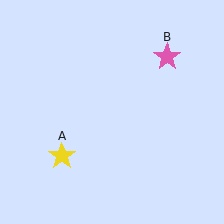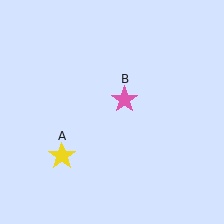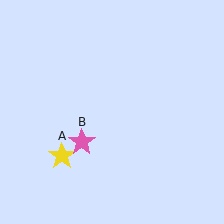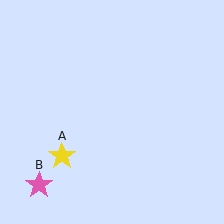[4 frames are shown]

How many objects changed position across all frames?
1 object changed position: pink star (object B).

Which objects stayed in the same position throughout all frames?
Yellow star (object A) remained stationary.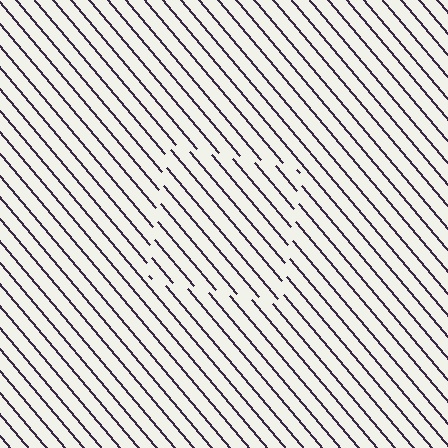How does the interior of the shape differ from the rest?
The interior of the shape contains the same grating, shifted by half a period — the contour is defined by the phase discontinuity where line-ends from the inner and outer gratings abut.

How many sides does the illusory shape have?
4 sides — the line-ends trace a square.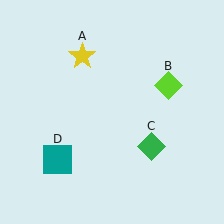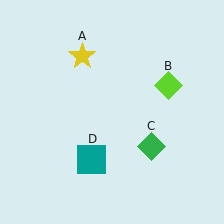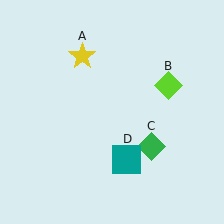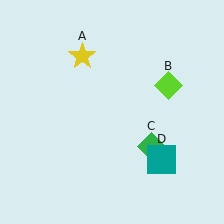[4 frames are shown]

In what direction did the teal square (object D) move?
The teal square (object D) moved right.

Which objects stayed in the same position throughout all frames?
Yellow star (object A) and lime diamond (object B) and green diamond (object C) remained stationary.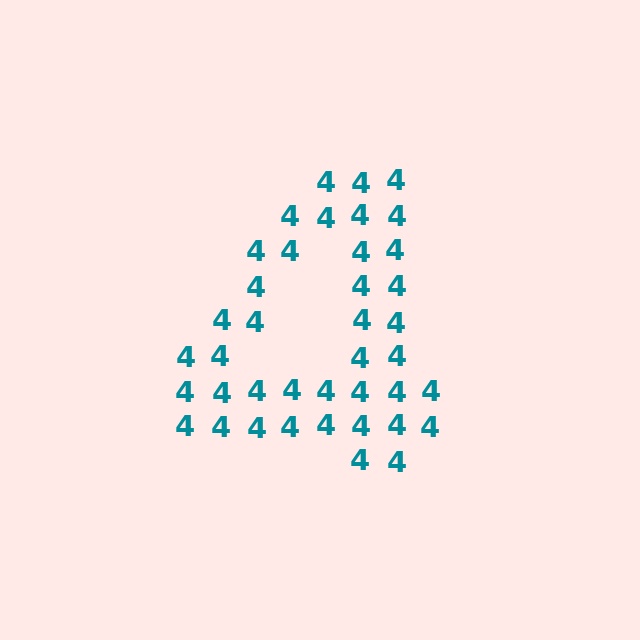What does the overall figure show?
The overall figure shows the digit 4.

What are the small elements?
The small elements are digit 4's.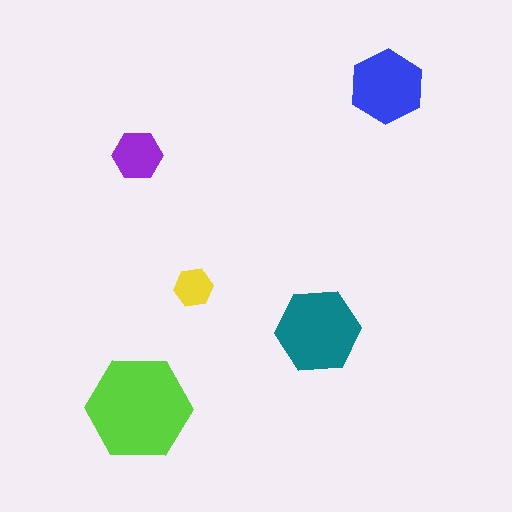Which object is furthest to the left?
The purple hexagon is leftmost.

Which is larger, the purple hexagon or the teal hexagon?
The teal one.